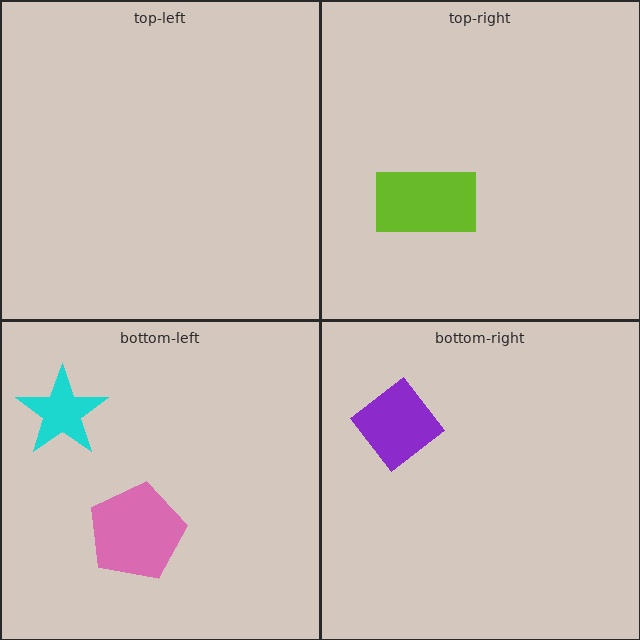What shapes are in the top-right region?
The lime rectangle.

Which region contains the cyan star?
The bottom-left region.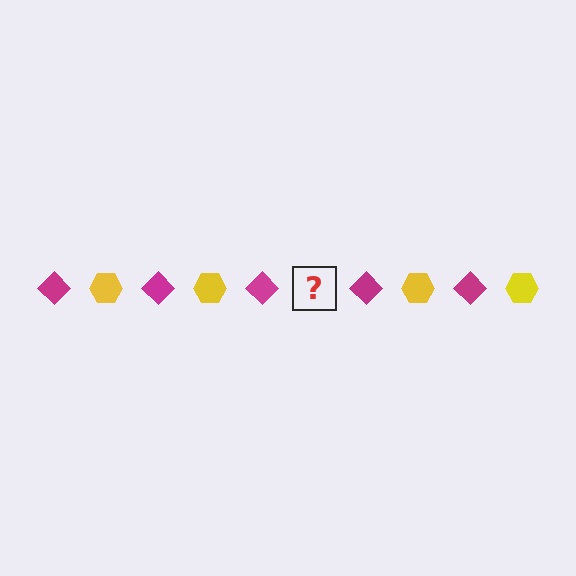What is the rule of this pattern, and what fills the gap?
The rule is that the pattern alternates between magenta diamond and yellow hexagon. The gap should be filled with a yellow hexagon.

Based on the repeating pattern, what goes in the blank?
The blank should be a yellow hexagon.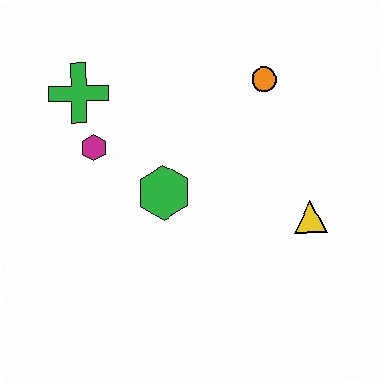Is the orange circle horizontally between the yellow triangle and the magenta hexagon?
Yes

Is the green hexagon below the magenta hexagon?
Yes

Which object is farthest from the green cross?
The yellow triangle is farthest from the green cross.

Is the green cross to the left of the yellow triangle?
Yes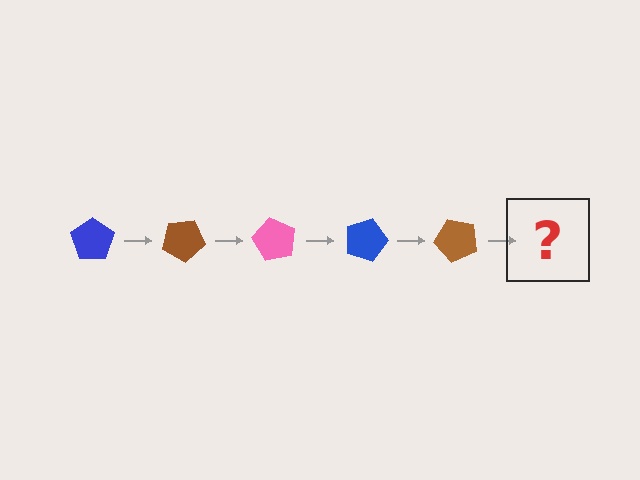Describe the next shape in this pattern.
It should be a pink pentagon, rotated 150 degrees from the start.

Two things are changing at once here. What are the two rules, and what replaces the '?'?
The two rules are that it rotates 30 degrees each step and the color cycles through blue, brown, and pink. The '?' should be a pink pentagon, rotated 150 degrees from the start.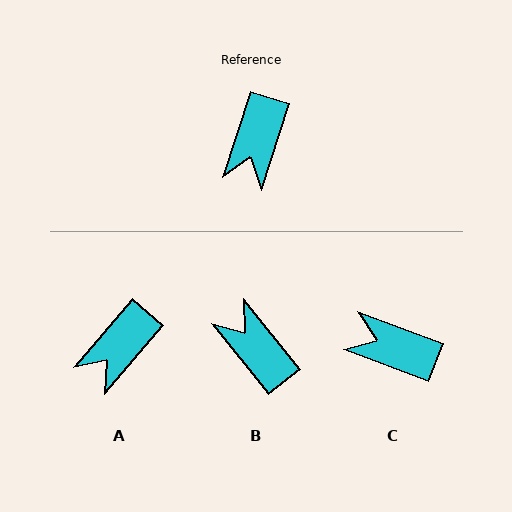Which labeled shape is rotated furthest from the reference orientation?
B, about 123 degrees away.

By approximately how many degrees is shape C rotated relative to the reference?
Approximately 92 degrees clockwise.